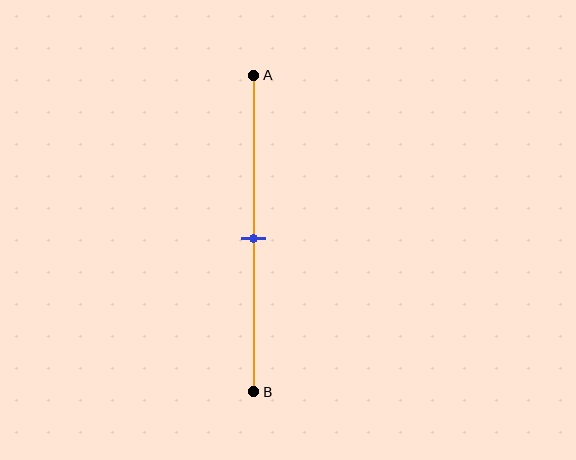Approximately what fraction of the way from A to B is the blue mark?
The blue mark is approximately 50% of the way from A to B.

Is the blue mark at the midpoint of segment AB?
Yes, the mark is approximately at the midpoint.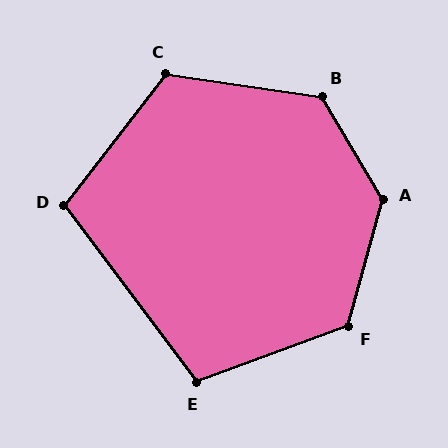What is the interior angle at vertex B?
Approximately 129 degrees (obtuse).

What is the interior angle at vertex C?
Approximately 120 degrees (obtuse).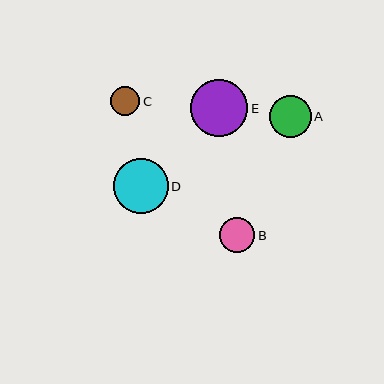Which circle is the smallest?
Circle C is the smallest with a size of approximately 29 pixels.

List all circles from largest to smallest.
From largest to smallest: E, D, A, B, C.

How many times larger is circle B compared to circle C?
Circle B is approximately 1.2 times the size of circle C.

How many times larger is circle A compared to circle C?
Circle A is approximately 1.4 times the size of circle C.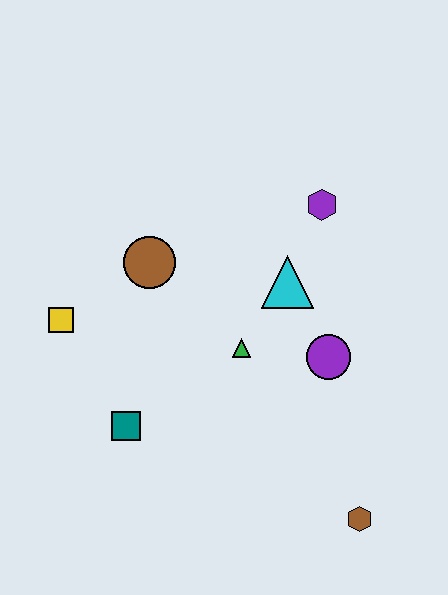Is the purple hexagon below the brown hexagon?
No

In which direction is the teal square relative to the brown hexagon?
The teal square is to the left of the brown hexagon.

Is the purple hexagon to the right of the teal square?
Yes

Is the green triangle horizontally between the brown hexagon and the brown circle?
Yes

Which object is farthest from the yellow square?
The brown hexagon is farthest from the yellow square.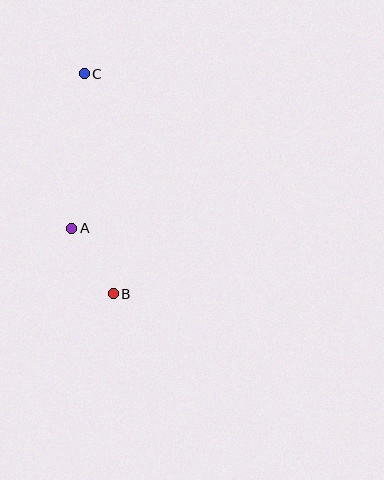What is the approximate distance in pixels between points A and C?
The distance between A and C is approximately 155 pixels.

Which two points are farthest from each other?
Points B and C are farthest from each other.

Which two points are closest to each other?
Points A and B are closest to each other.